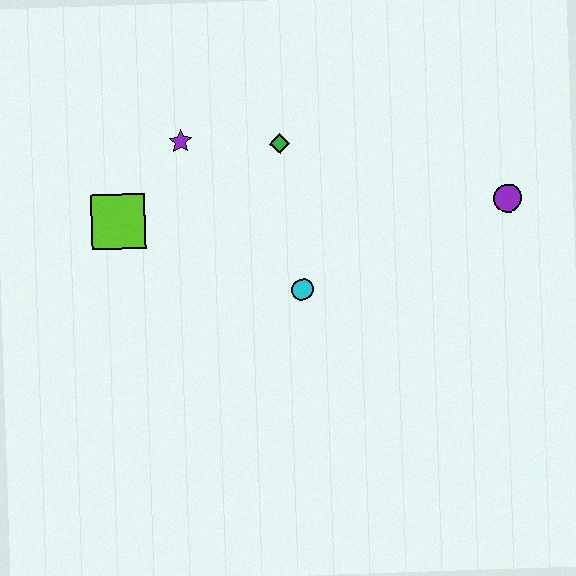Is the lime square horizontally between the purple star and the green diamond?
No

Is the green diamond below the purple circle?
No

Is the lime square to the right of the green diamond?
No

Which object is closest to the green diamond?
The purple star is closest to the green diamond.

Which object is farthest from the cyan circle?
The purple circle is farthest from the cyan circle.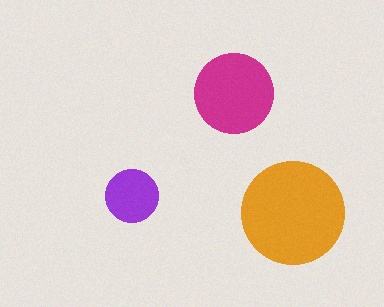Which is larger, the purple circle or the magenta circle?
The magenta one.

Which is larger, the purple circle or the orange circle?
The orange one.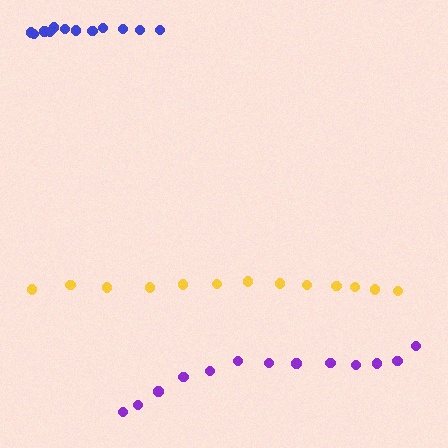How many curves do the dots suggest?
There are 3 distinct paths.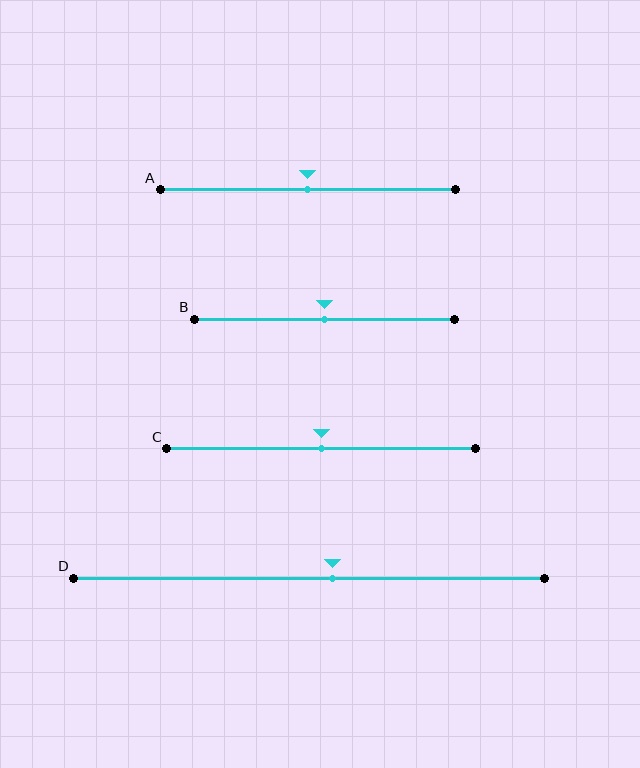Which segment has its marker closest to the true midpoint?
Segment A has its marker closest to the true midpoint.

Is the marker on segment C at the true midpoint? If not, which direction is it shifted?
Yes, the marker on segment C is at the true midpoint.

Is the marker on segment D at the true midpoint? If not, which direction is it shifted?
No, the marker on segment D is shifted to the right by about 5% of the segment length.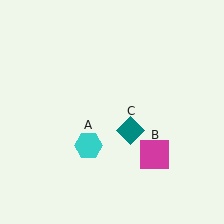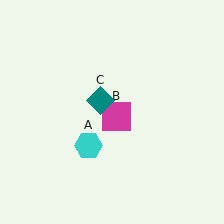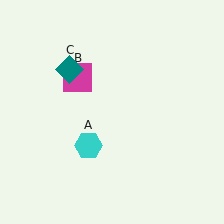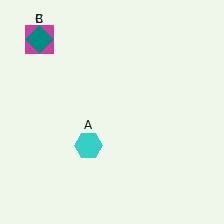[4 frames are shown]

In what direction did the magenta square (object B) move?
The magenta square (object B) moved up and to the left.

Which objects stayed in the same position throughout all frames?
Cyan hexagon (object A) remained stationary.